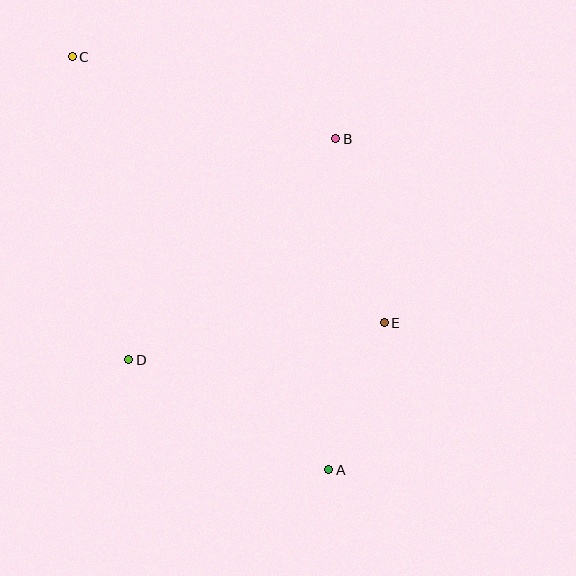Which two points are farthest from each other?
Points A and C are farthest from each other.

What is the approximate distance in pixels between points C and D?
The distance between C and D is approximately 308 pixels.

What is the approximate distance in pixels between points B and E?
The distance between B and E is approximately 190 pixels.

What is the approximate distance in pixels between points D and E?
The distance between D and E is approximately 258 pixels.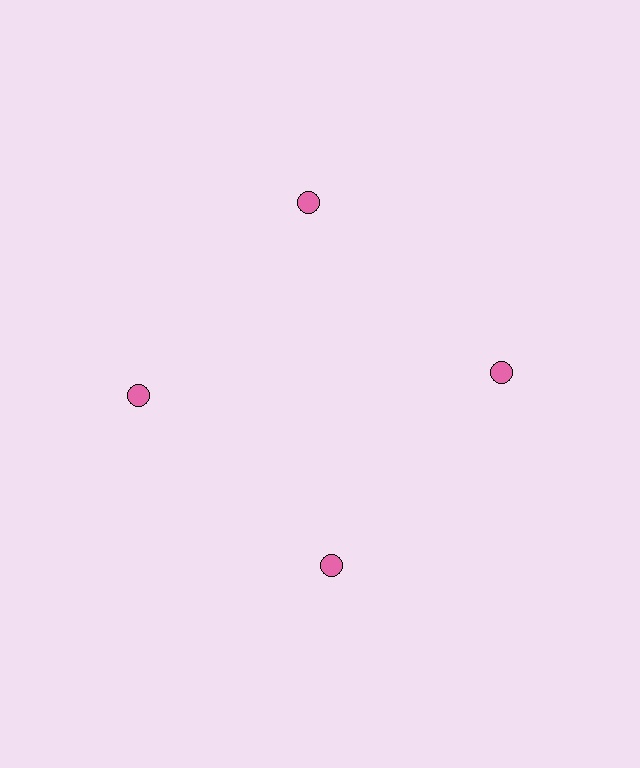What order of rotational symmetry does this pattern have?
This pattern has 4-fold rotational symmetry.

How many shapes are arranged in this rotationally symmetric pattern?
There are 4 shapes, arranged in 4 groups of 1.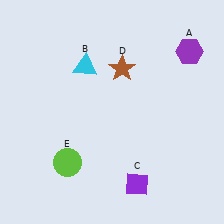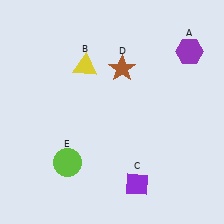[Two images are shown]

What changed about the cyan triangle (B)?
In Image 1, B is cyan. In Image 2, it changed to yellow.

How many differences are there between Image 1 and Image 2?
There is 1 difference between the two images.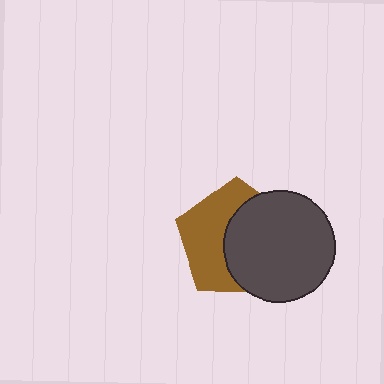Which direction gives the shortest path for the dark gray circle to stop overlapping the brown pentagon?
Moving right gives the shortest separation.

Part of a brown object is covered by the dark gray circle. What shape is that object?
It is a pentagon.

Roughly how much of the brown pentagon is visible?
About half of it is visible (roughly 48%).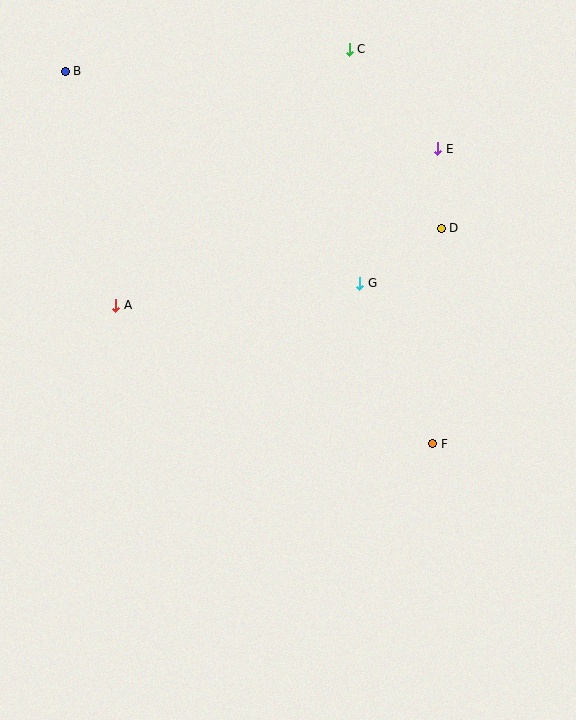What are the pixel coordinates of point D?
Point D is at (442, 229).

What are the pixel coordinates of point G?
Point G is at (359, 283).